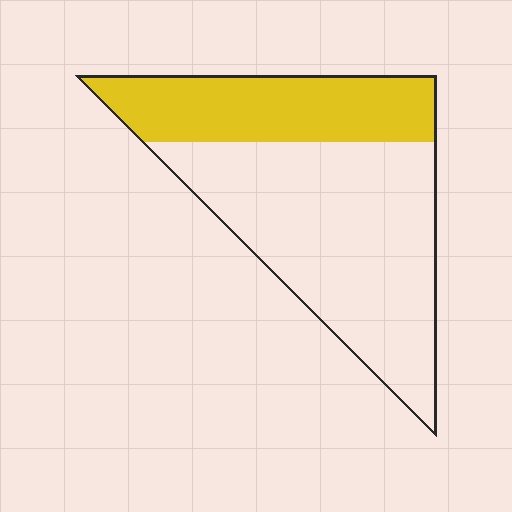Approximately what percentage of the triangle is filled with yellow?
Approximately 35%.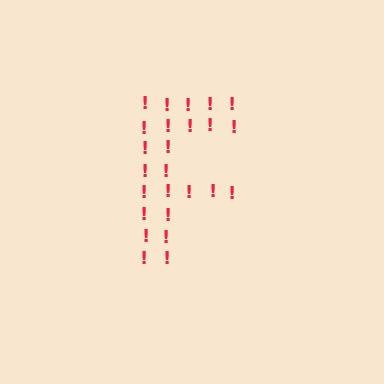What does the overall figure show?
The overall figure shows the letter F.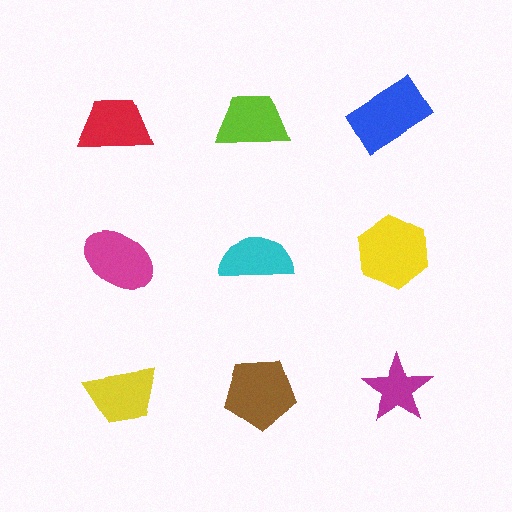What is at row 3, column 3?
A magenta star.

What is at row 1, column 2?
A lime trapezoid.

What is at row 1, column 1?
A red trapezoid.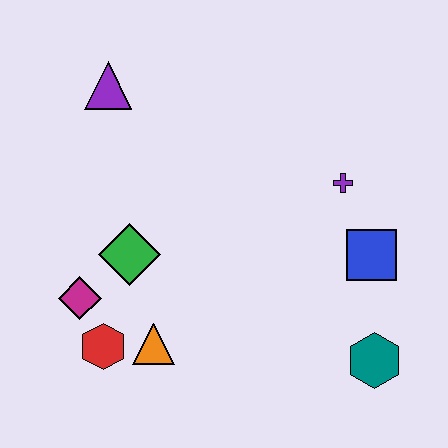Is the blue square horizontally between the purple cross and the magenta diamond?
No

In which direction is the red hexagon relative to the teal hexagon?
The red hexagon is to the left of the teal hexagon.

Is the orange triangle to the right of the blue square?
No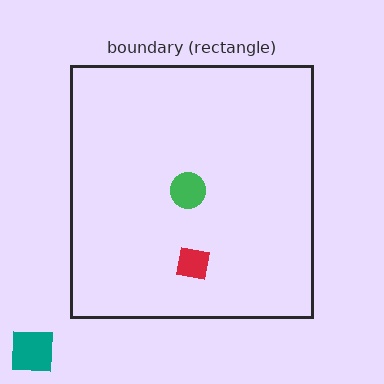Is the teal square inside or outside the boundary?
Outside.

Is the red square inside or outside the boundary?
Inside.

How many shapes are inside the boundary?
2 inside, 1 outside.